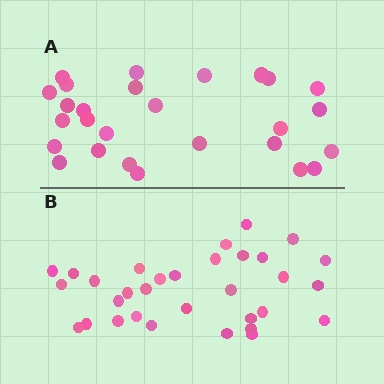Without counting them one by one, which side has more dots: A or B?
Region B (the bottom region) has more dots.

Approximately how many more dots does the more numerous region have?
Region B has about 5 more dots than region A.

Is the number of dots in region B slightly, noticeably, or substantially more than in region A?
Region B has only slightly more — the two regions are fairly close. The ratio is roughly 1.2 to 1.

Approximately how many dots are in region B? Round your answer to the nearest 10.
About 30 dots. (The exact count is 32, which rounds to 30.)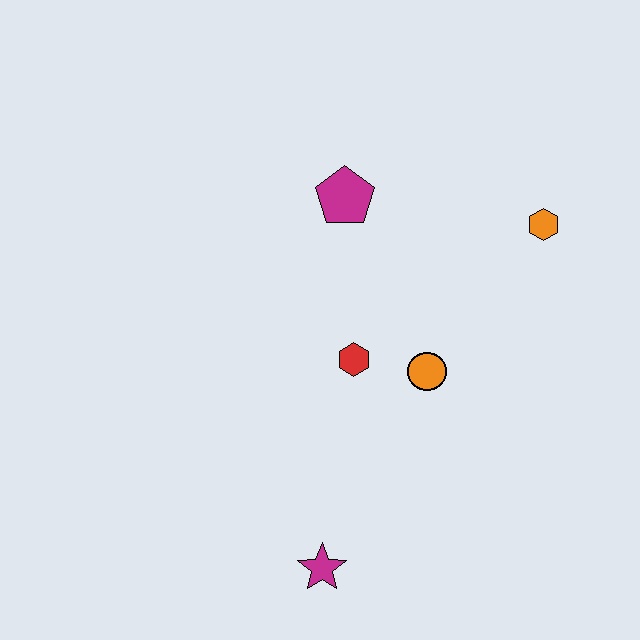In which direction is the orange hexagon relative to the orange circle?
The orange hexagon is above the orange circle.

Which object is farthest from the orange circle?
The magenta star is farthest from the orange circle.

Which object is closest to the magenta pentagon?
The red hexagon is closest to the magenta pentagon.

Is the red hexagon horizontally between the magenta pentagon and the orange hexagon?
Yes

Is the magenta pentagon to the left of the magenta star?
No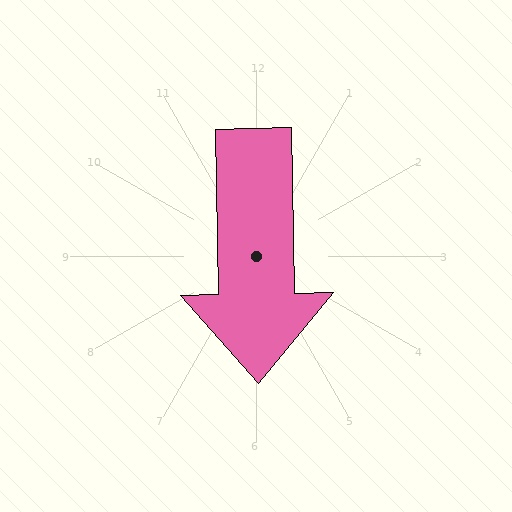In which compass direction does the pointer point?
South.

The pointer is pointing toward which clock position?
Roughly 6 o'clock.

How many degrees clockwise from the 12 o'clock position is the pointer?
Approximately 179 degrees.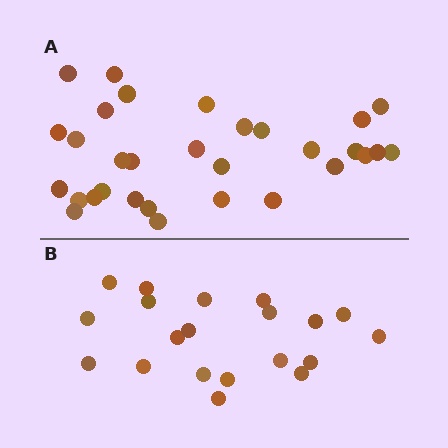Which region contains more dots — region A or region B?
Region A (the top region) has more dots.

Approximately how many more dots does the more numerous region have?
Region A has roughly 12 or so more dots than region B.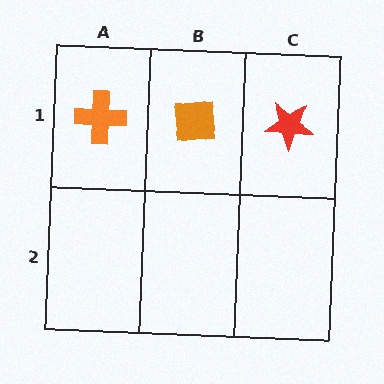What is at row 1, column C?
A red star.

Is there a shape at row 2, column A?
No, that cell is empty.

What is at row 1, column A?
An orange cross.